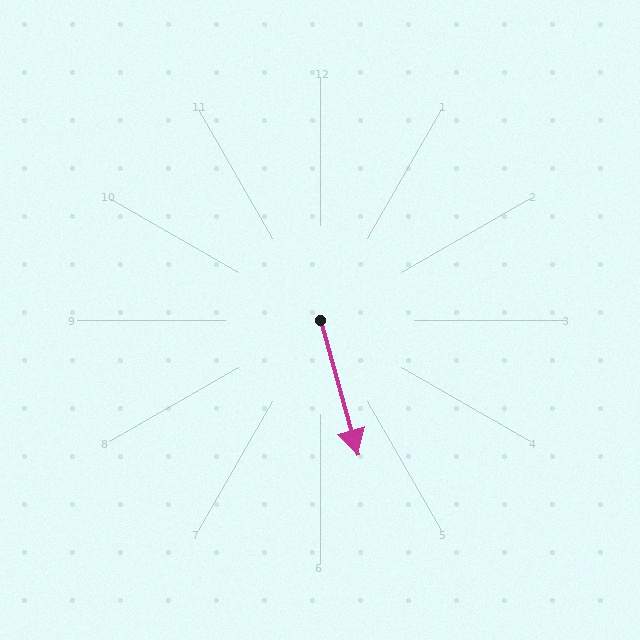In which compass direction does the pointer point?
South.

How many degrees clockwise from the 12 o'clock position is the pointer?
Approximately 164 degrees.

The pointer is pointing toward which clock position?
Roughly 5 o'clock.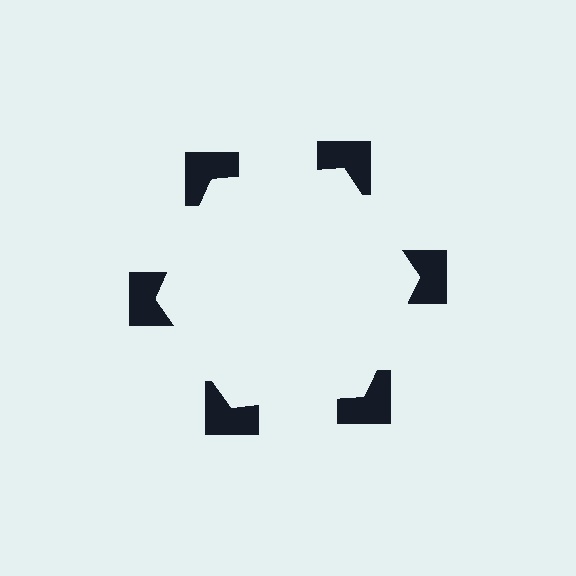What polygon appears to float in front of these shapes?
An illusory hexagon — its edges are inferred from the aligned wedge cuts in the notched squares, not physically drawn.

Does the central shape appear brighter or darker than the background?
It typically appears slightly brighter than the background, even though no actual brightness change is drawn.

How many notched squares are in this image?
There are 6 — one at each vertex of the illusory hexagon.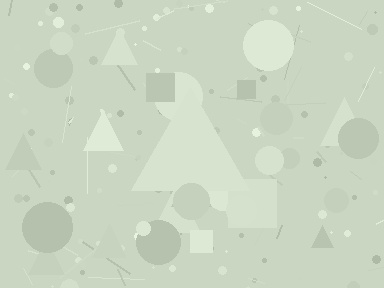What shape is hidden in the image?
A triangle is hidden in the image.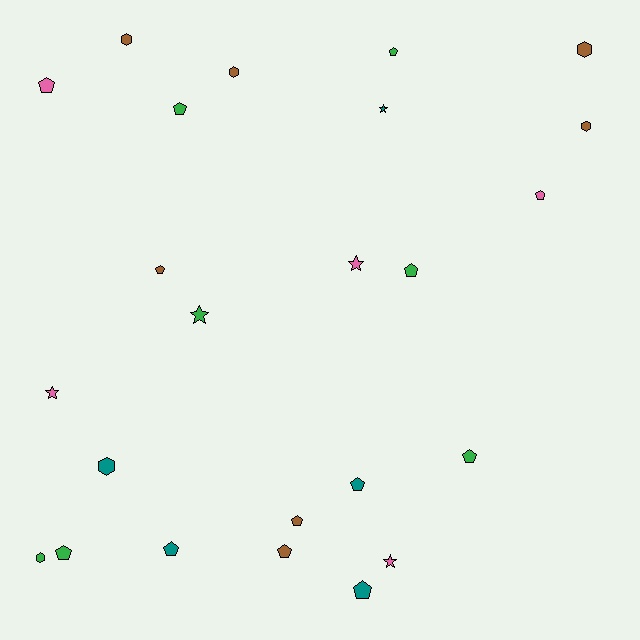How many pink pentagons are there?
There are 2 pink pentagons.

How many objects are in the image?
There are 24 objects.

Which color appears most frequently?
Green, with 7 objects.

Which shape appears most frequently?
Pentagon, with 13 objects.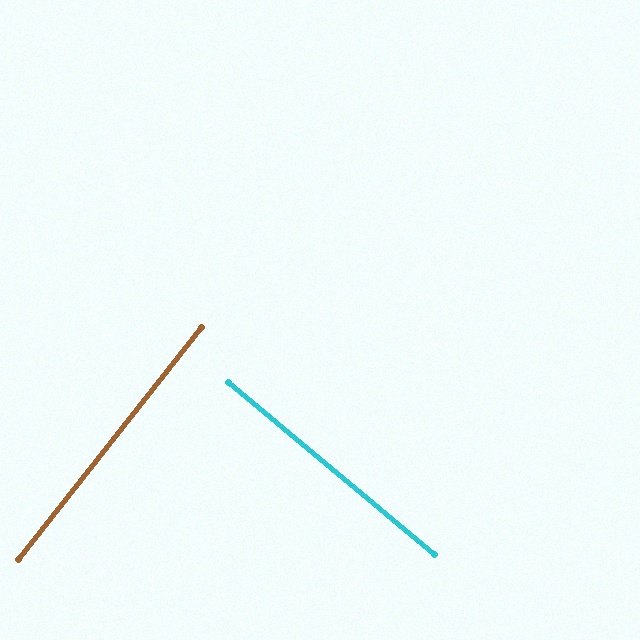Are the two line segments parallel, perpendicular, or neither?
Perpendicular — they meet at approximately 89°.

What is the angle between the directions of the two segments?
Approximately 89 degrees.